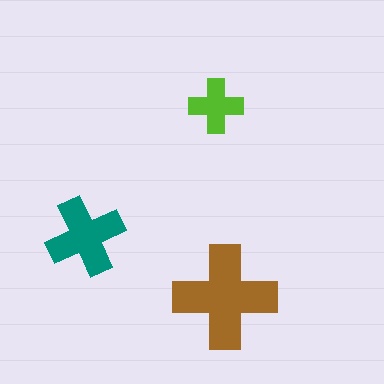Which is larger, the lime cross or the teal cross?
The teal one.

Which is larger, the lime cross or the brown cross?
The brown one.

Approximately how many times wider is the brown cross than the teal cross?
About 1.5 times wider.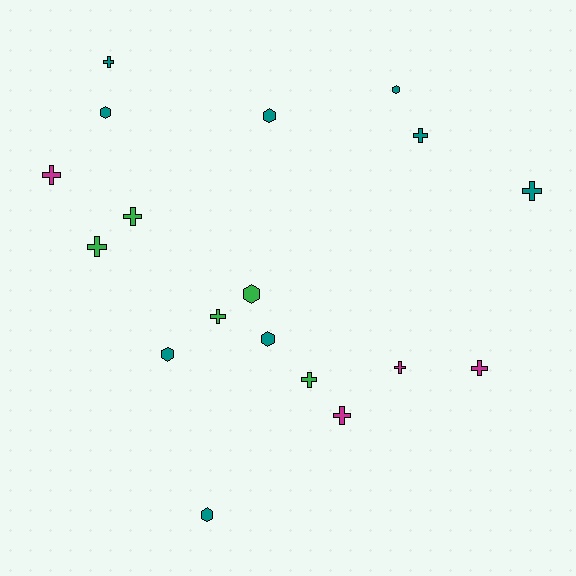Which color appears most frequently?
Teal, with 9 objects.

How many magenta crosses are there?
There are 4 magenta crosses.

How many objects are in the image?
There are 18 objects.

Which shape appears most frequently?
Cross, with 11 objects.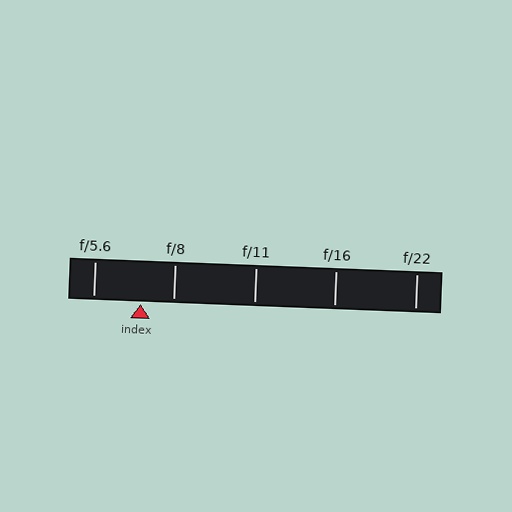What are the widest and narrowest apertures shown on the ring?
The widest aperture shown is f/5.6 and the narrowest is f/22.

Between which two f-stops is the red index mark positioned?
The index mark is between f/5.6 and f/8.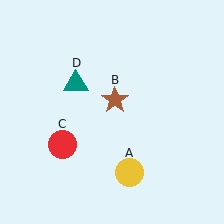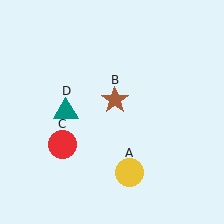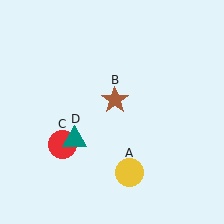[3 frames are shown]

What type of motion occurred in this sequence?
The teal triangle (object D) rotated counterclockwise around the center of the scene.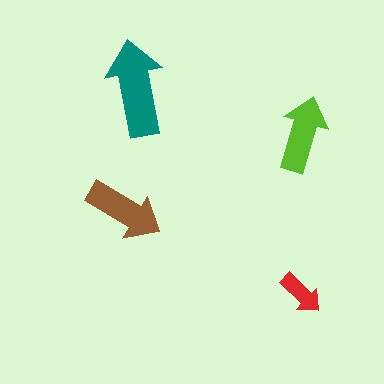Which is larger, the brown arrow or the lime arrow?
The brown one.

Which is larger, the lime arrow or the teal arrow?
The teal one.